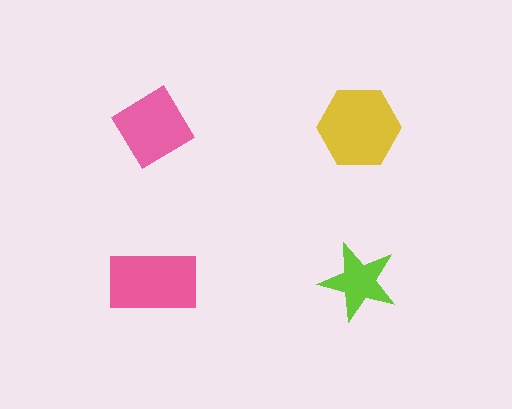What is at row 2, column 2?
A lime star.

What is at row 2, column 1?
A pink rectangle.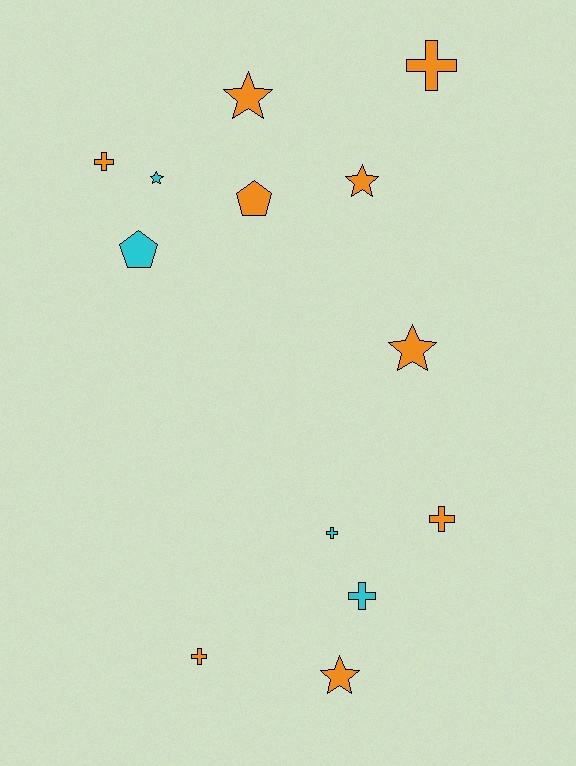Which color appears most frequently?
Orange, with 9 objects.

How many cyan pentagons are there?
There is 1 cyan pentagon.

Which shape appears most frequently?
Cross, with 6 objects.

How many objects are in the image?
There are 13 objects.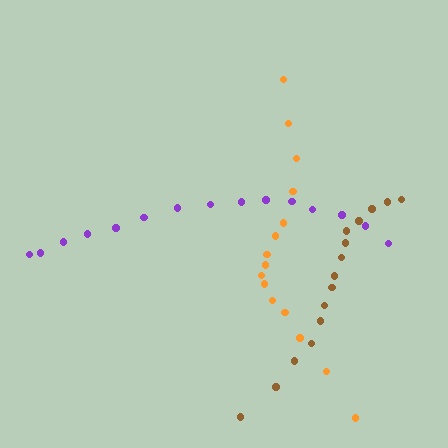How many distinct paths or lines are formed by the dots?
There are 3 distinct paths.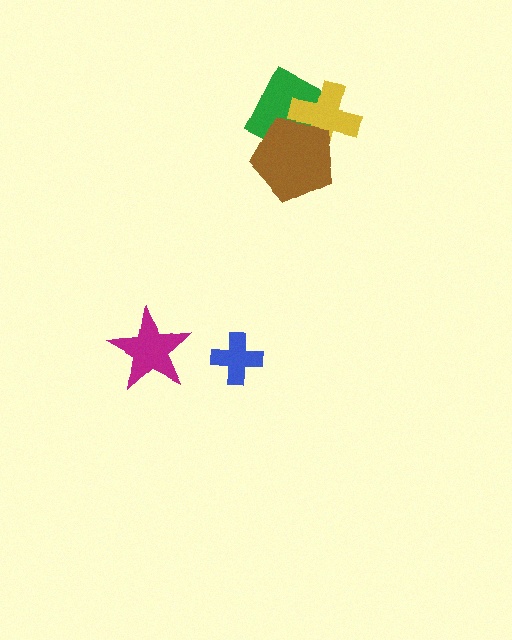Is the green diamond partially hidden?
Yes, it is partially covered by another shape.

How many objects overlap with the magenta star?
0 objects overlap with the magenta star.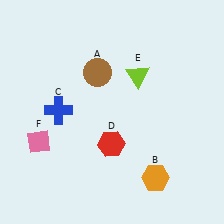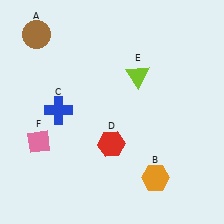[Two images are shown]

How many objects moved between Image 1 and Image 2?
1 object moved between the two images.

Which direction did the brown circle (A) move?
The brown circle (A) moved left.